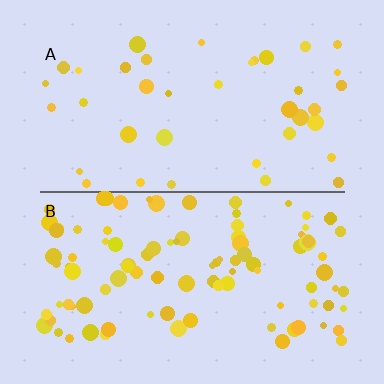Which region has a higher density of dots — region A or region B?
B (the bottom).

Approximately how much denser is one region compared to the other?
Approximately 2.5× — region B over region A.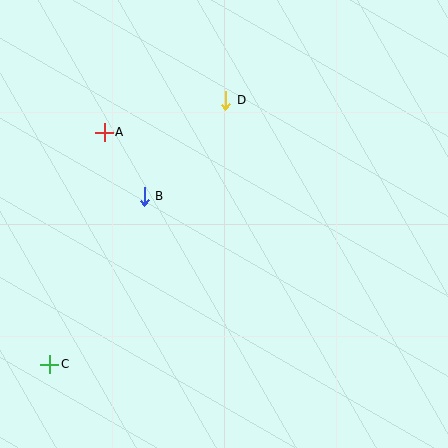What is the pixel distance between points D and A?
The distance between D and A is 125 pixels.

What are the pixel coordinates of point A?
Point A is at (104, 132).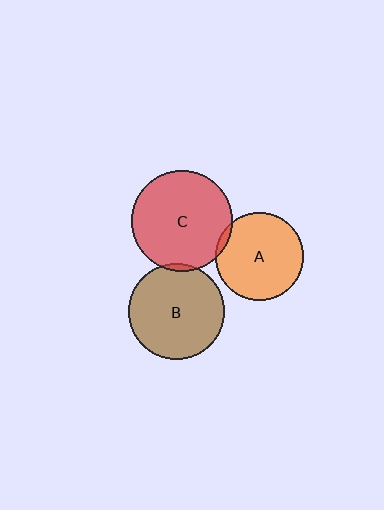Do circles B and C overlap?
Yes.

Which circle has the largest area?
Circle C (red).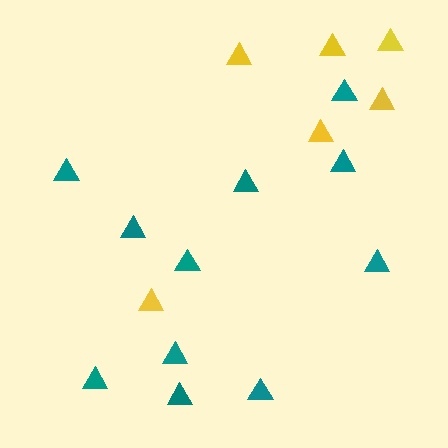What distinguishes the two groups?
There are 2 groups: one group of yellow triangles (6) and one group of teal triangles (11).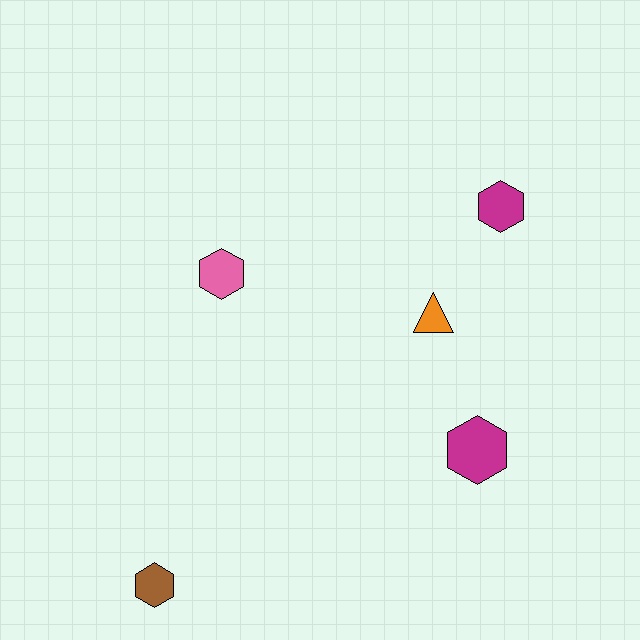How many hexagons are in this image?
There are 4 hexagons.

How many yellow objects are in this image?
There are no yellow objects.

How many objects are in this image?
There are 5 objects.